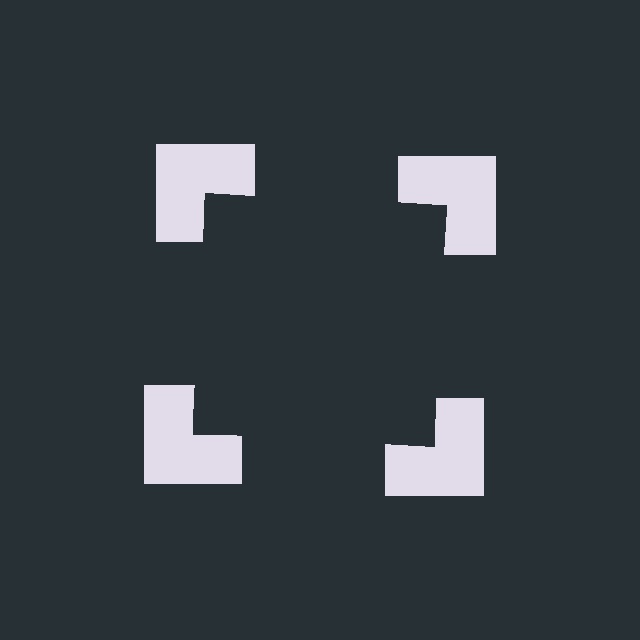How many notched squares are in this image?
There are 4 — one at each vertex of the illusory square.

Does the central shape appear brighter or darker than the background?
It typically appears slightly darker than the background, even though no actual brightness change is drawn.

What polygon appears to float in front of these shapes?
An illusory square — its edges are inferred from the aligned wedge cuts in the notched squares, not physically drawn.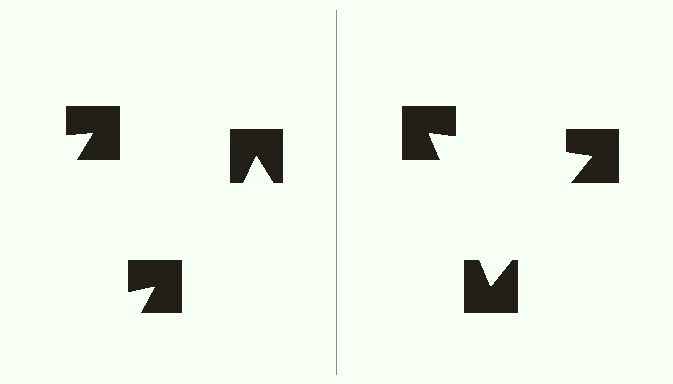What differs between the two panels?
The notched squares are positioned identically on both sides; only the wedge orientations differ. On the right they align to a triangle; on the left they are misaligned.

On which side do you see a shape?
An illusory triangle appears on the right side. On the left side the wedge cuts are rotated, so no coherent shape forms.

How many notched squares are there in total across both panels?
6 — 3 on each side.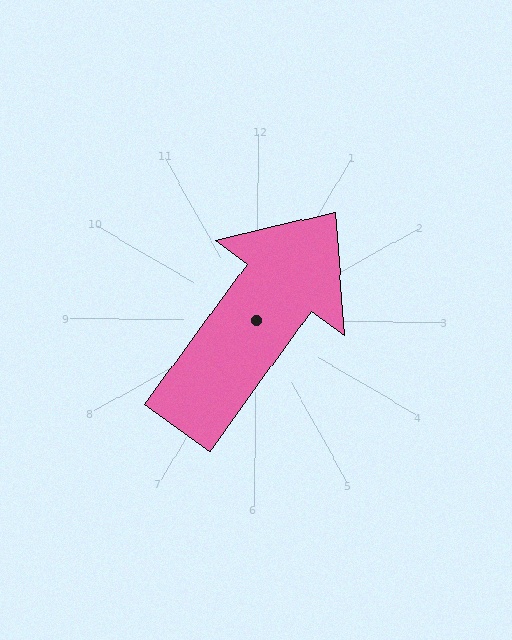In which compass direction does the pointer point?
Northeast.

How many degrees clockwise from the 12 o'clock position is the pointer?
Approximately 36 degrees.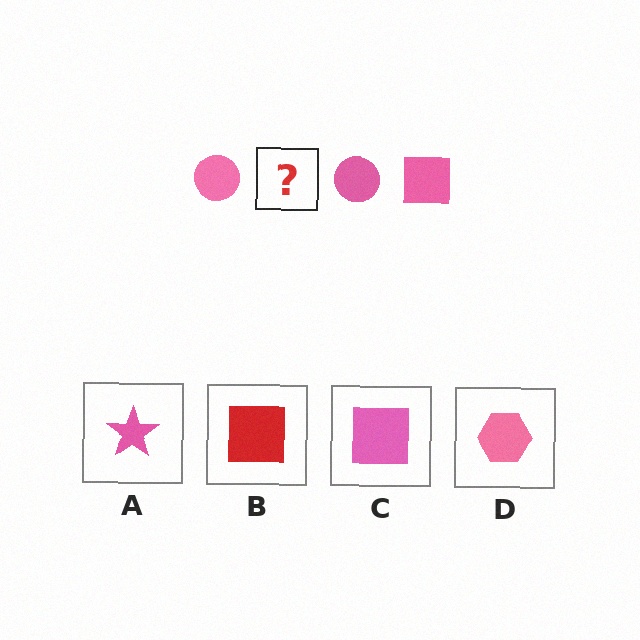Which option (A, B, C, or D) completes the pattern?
C.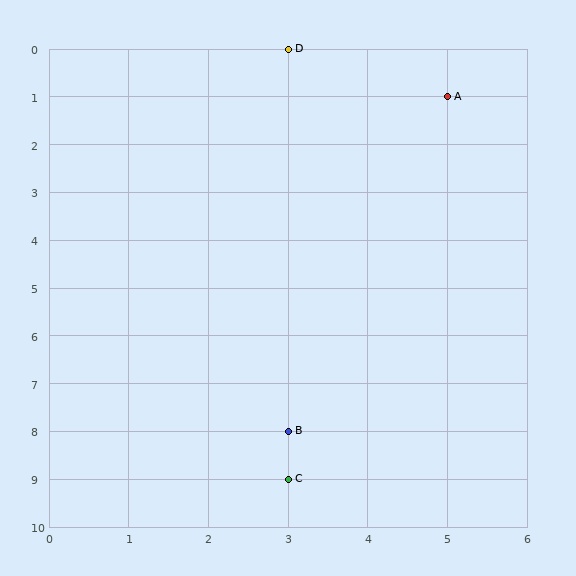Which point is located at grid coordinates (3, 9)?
Point C is at (3, 9).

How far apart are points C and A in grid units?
Points C and A are 2 columns and 8 rows apart (about 8.2 grid units diagonally).